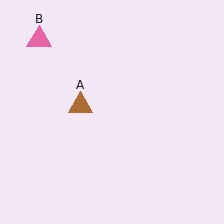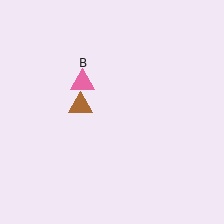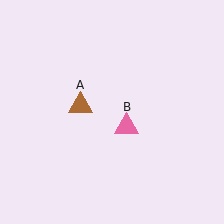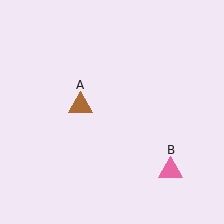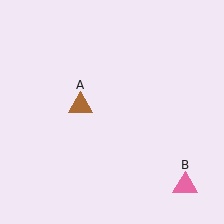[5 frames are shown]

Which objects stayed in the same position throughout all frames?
Brown triangle (object A) remained stationary.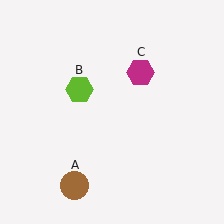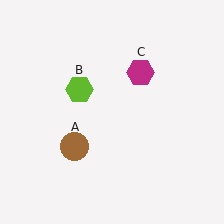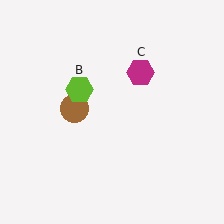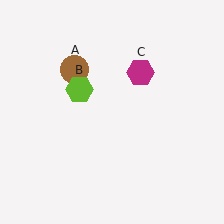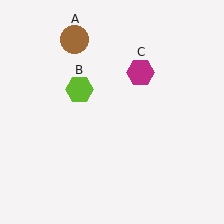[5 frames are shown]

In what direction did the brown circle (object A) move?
The brown circle (object A) moved up.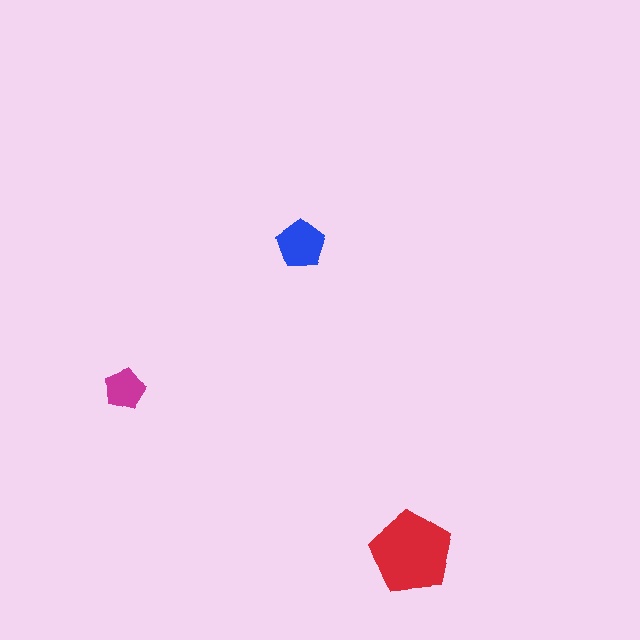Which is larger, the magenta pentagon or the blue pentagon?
The blue one.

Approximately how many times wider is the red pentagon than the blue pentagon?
About 1.5 times wider.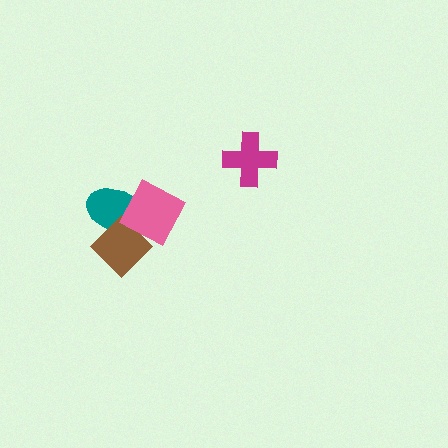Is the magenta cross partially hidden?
No, no other shape covers it.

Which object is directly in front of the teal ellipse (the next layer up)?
The brown diamond is directly in front of the teal ellipse.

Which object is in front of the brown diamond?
The pink diamond is in front of the brown diamond.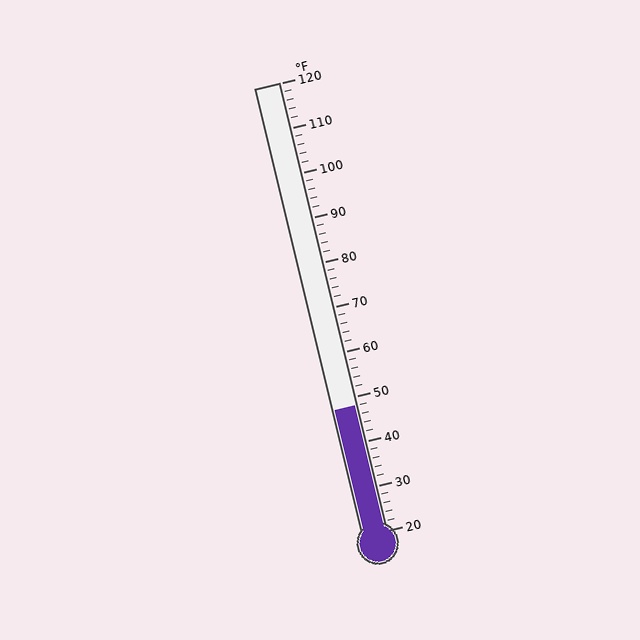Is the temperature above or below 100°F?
The temperature is below 100°F.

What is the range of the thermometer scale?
The thermometer scale ranges from 20°F to 120°F.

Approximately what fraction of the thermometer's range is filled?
The thermometer is filled to approximately 30% of its range.